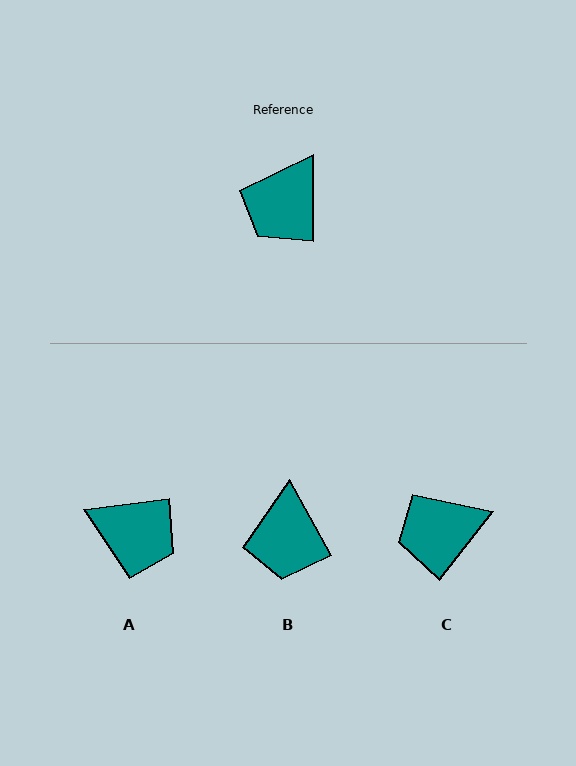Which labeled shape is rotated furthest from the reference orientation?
A, about 98 degrees away.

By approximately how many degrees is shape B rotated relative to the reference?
Approximately 30 degrees counter-clockwise.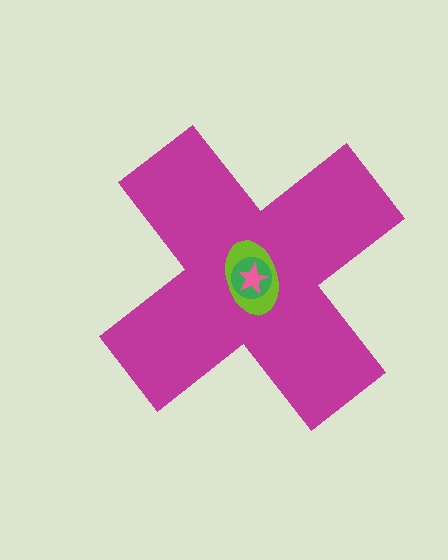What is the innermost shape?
The pink star.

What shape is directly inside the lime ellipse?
The green circle.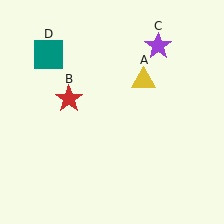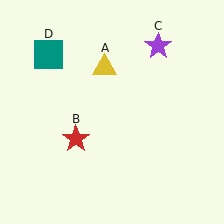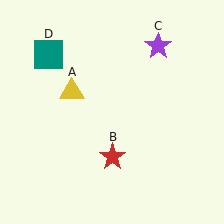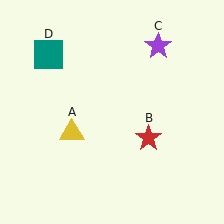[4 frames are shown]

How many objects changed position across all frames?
2 objects changed position: yellow triangle (object A), red star (object B).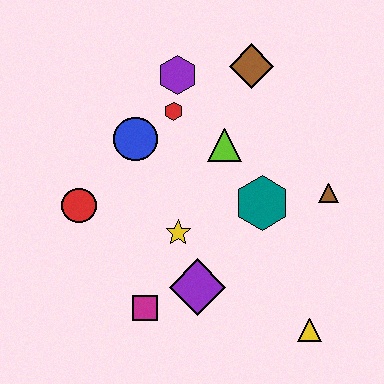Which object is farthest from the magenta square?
The brown diamond is farthest from the magenta square.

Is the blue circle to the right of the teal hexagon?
No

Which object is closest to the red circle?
The blue circle is closest to the red circle.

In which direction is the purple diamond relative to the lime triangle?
The purple diamond is below the lime triangle.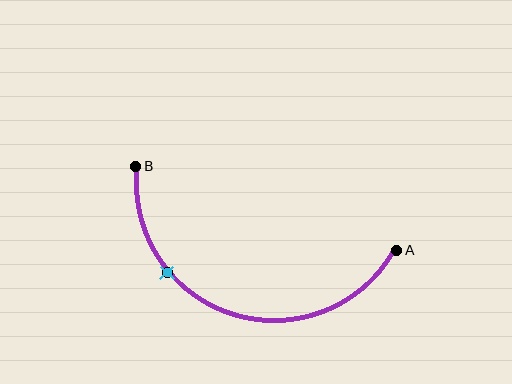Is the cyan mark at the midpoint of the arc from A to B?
No. The cyan mark lies on the arc but is closer to endpoint B. The arc midpoint would be at the point on the curve equidistant along the arc from both A and B.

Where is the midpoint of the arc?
The arc midpoint is the point on the curve farthest from the straight line joining A and B. It sits below that line.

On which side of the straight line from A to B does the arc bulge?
The arc bulges below the straight line connecting A and B.